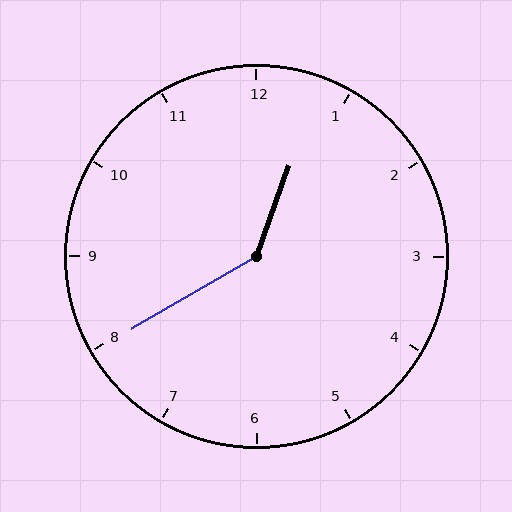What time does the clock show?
12:40.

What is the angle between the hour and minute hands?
Approximately 140 degrees.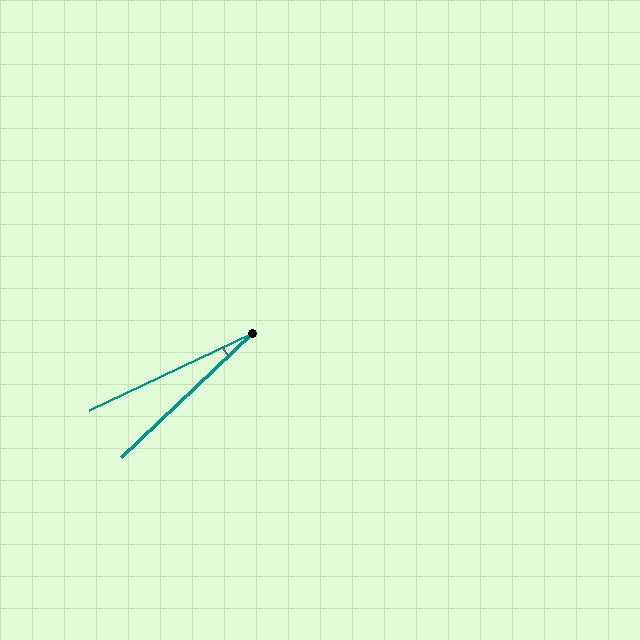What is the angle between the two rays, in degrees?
Approximately 18 degrees.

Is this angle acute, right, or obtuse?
It is acute.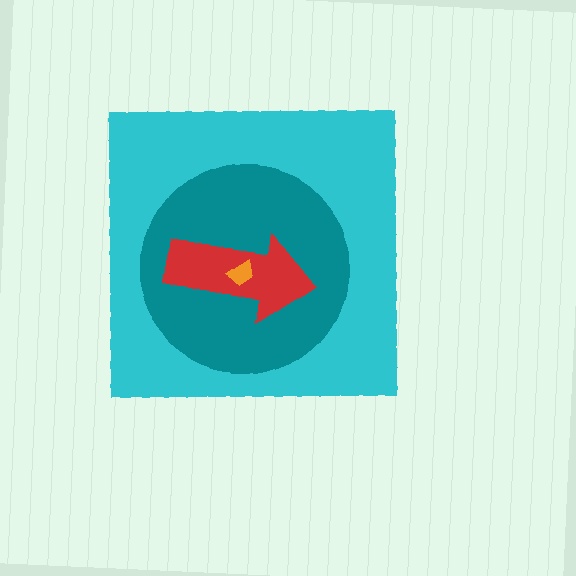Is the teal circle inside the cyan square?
Yes.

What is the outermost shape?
The cyan square.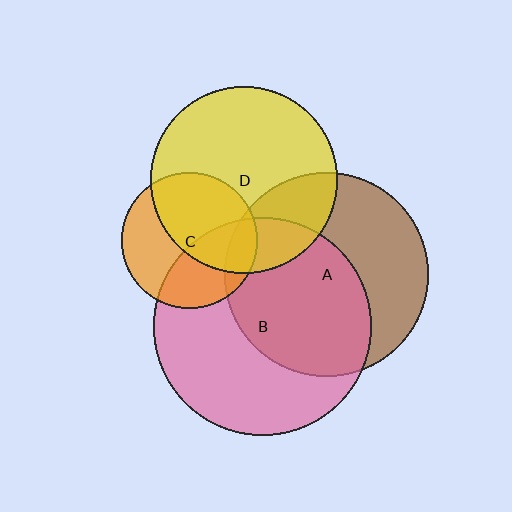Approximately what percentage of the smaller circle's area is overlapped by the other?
Approximately 20%.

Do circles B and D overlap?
Yes.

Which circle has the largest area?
Circle B (pink).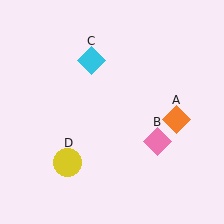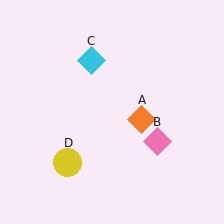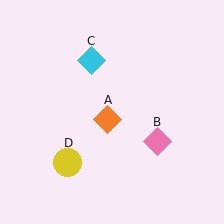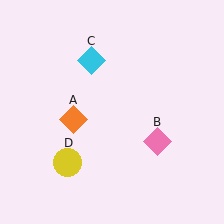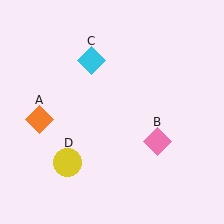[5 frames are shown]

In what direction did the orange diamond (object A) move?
The orange diamond (object A) moved left.